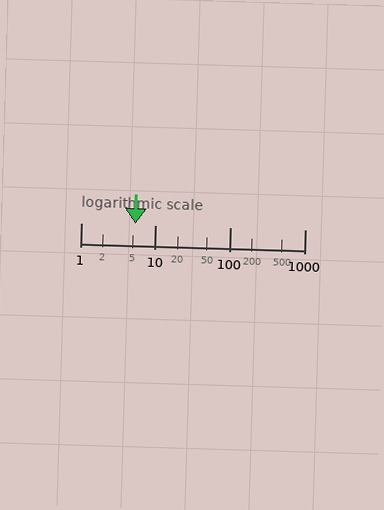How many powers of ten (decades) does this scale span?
The scale spans 3 decades, from 1 to 1000.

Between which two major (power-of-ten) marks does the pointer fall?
The pointer is between 1 and 10.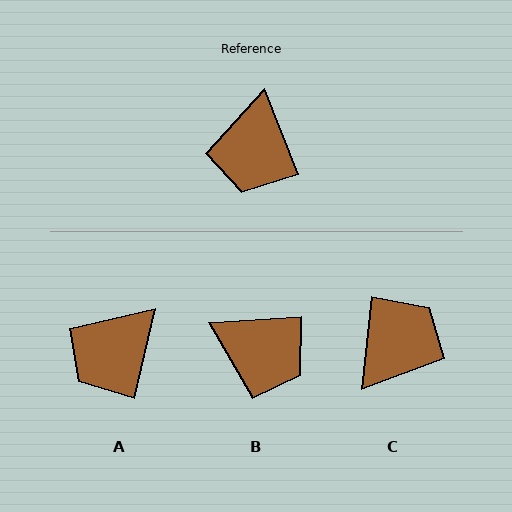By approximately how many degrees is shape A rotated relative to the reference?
Approximately 34 degrees clockwise.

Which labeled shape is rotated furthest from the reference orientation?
C, about 153 degrees away.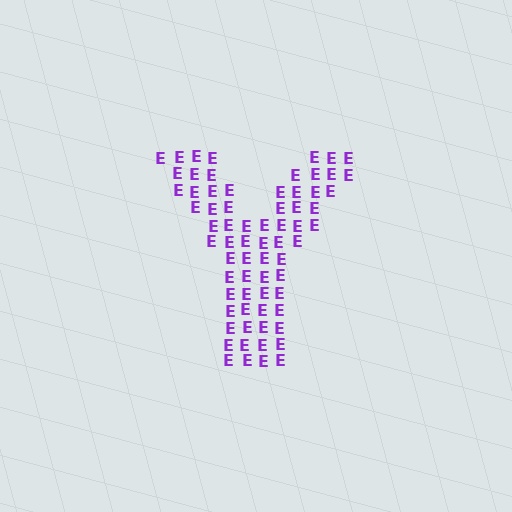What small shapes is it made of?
It is made of small letter E's.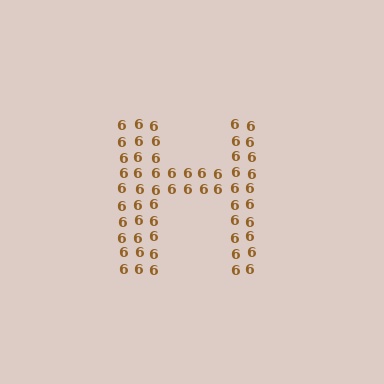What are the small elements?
The small elements are digit 6's.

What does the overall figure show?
The overall figure shows the letter H.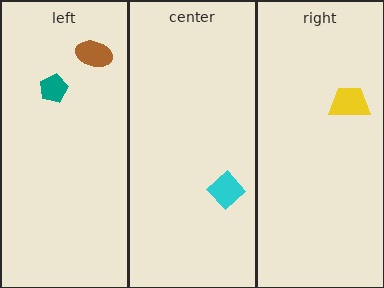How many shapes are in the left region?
2.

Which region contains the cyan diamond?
The center region.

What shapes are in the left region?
The teal pentagon, the brown ellipse.